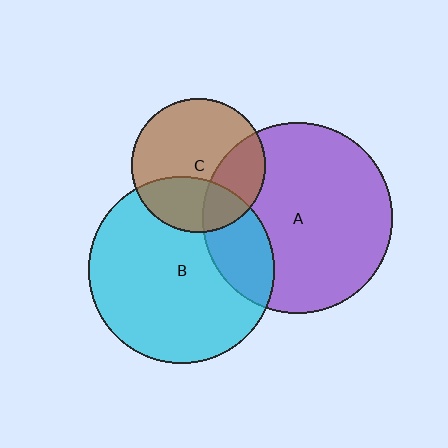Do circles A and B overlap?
Yes.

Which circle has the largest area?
Circle A (purple).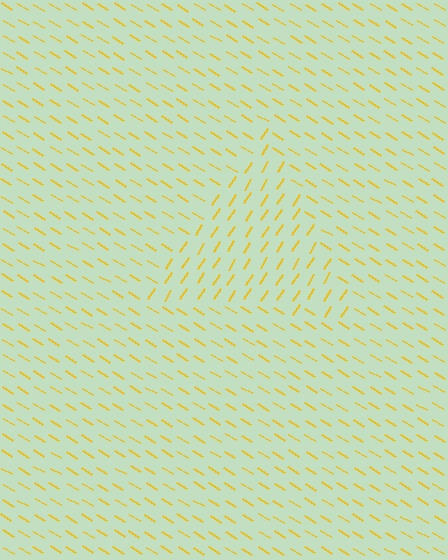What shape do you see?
I see a triangle.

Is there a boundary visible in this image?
Yes, there is a texture boundary formed by a change in line orientation.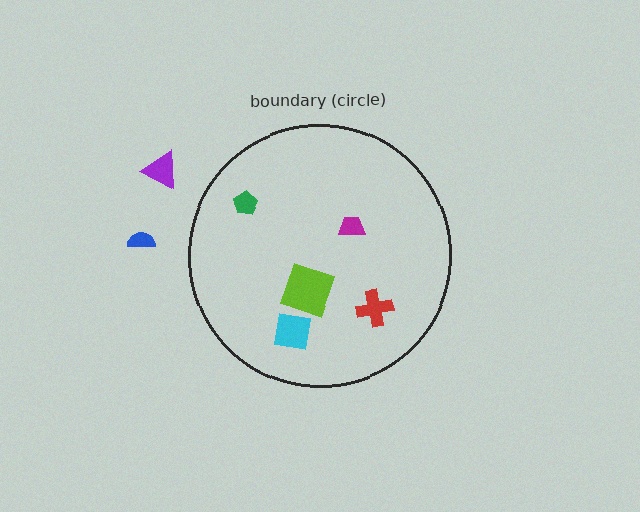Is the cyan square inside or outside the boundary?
Inside.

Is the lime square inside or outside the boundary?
Inside.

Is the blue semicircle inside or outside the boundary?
Outside.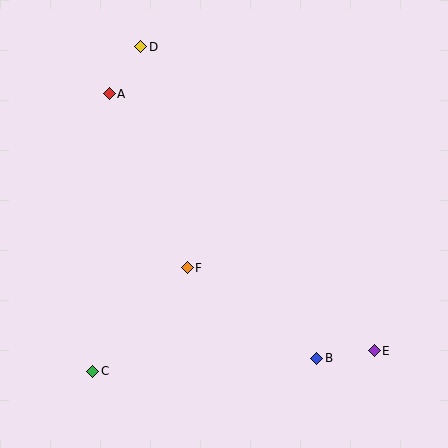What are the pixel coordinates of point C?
Point C is at (93, 371).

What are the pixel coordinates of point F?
Point F is at (187, 268).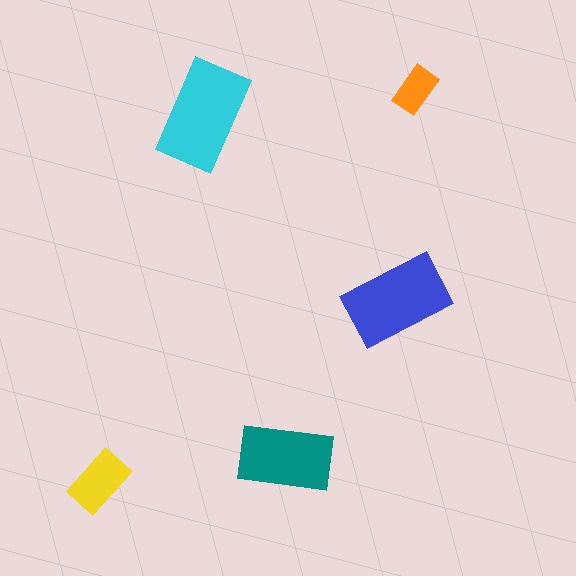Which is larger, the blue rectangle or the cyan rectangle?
The cyan one.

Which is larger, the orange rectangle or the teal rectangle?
The teal one.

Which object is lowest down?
The yellow rectangle is bottommost.